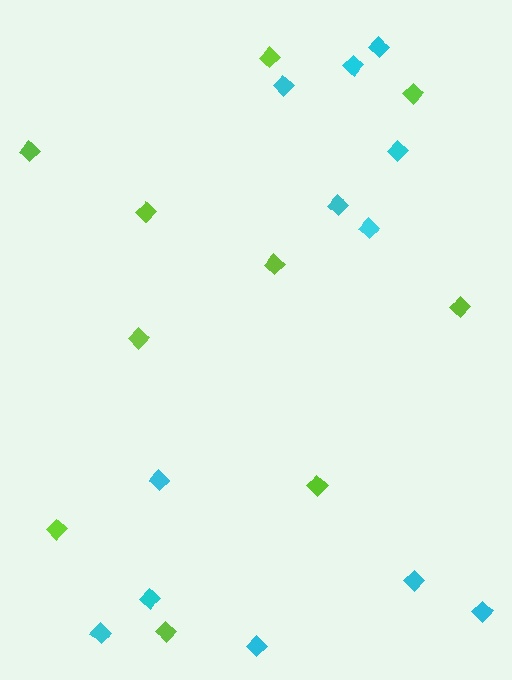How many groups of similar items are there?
There are 2 groups: one group of lime diamonds (10) and one group of cyan diamonds (12).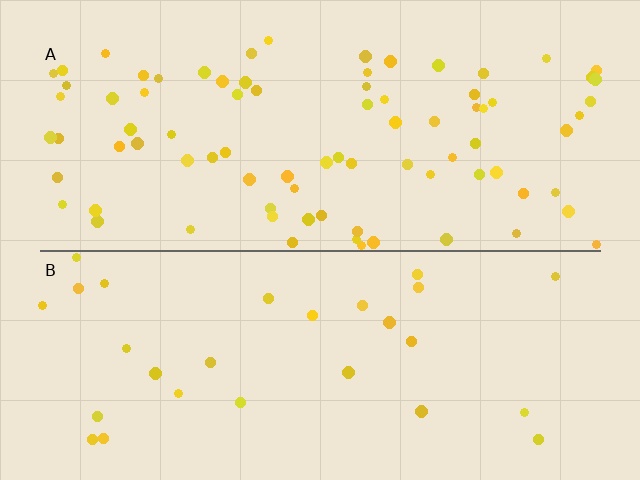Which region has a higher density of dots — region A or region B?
A (the top).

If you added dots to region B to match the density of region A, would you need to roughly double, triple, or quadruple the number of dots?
Approximately triple.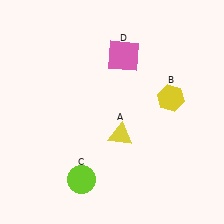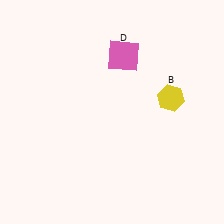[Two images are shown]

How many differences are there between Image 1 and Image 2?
There are 2 differences between the two images.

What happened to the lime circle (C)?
The lime circle (C) was removed in Image 2. It was in the bottom-left area of Image 1.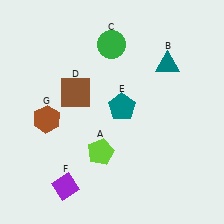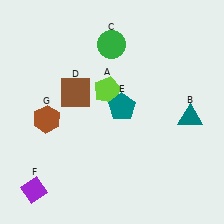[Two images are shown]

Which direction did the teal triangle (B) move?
The teal triangle (B) moved down.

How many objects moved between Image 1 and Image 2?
3 objects moved between the two images.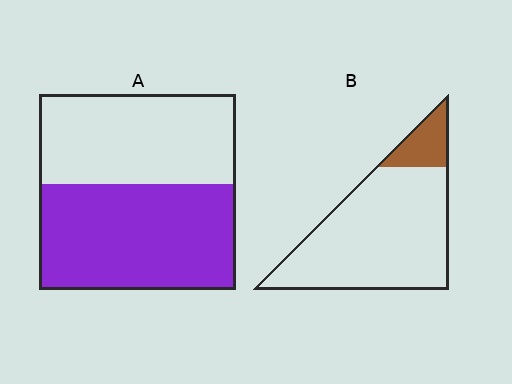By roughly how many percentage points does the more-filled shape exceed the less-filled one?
By roughly 40 percentage points (A over B).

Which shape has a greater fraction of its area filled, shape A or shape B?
Shape A.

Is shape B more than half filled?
No.